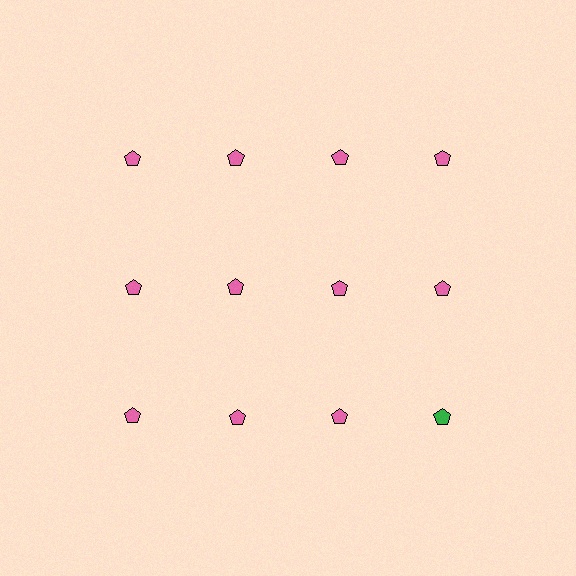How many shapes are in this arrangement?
There are 12 shapes arranged in a grid pattern.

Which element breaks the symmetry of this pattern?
The green pentagon in the third row, second from right column breaks the symmetry. All other shapes are pink pentagons.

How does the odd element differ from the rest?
It has a different color: green instead of pink.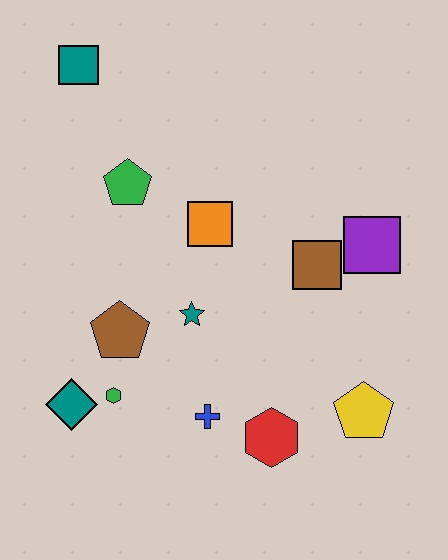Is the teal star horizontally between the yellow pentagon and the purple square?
No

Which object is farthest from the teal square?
The yellow pentagon is farthest from the teal square.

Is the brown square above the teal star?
Yes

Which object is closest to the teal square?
The green pentagon is closest to the teal square.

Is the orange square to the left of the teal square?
No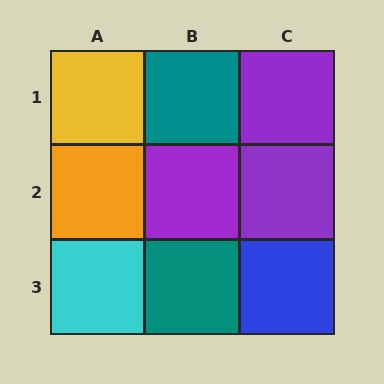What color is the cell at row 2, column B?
Purple.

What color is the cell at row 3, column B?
Teal.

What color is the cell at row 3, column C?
Blue.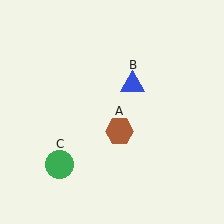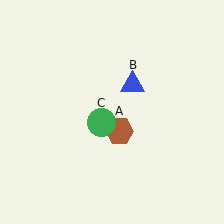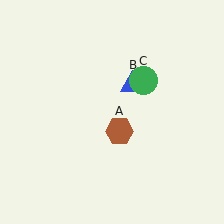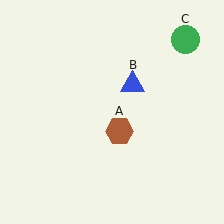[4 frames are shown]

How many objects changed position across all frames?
1 object changed position: green circle (object C).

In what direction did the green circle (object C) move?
The green circle (object C) moved up and to the right.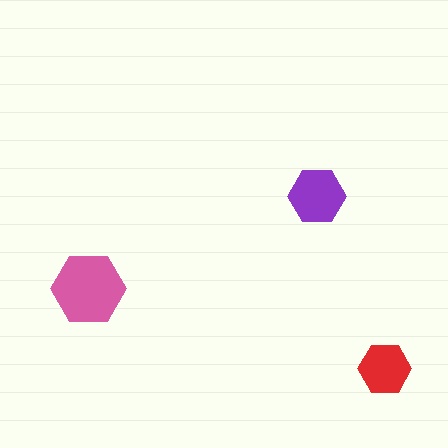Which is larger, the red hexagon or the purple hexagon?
The purple one.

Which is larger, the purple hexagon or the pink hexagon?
The pink one.